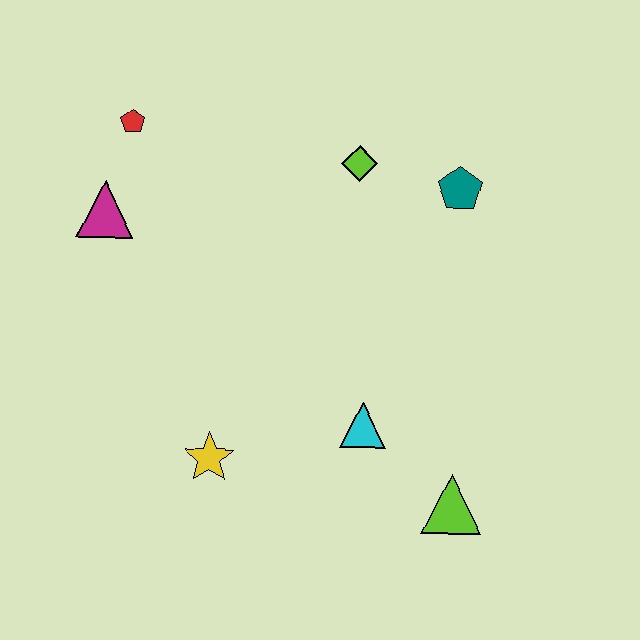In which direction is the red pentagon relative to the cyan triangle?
The red pentagon is above the cyan triangle.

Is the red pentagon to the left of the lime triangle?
Yes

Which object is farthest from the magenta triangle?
The lime triangle is farthest from the magenta triangle.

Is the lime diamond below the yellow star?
No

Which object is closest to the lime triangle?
The cyan triangle is closest to the lime triangle.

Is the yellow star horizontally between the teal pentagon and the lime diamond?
No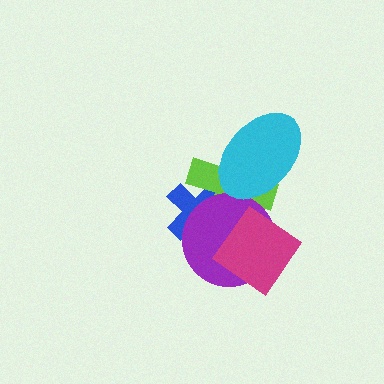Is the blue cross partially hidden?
Yes, it is partially covered by another shape.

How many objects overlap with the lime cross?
3 objects overlap with the lime cross.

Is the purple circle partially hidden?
Yes, it is partially covered by another shape.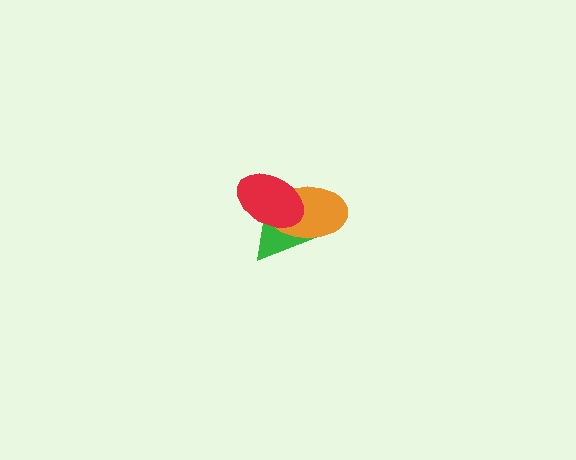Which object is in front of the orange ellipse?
The red ellipse is in front of the orange ellipse.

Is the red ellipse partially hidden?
No, no other shape covers it.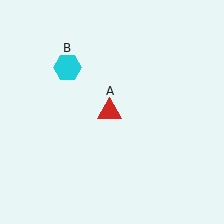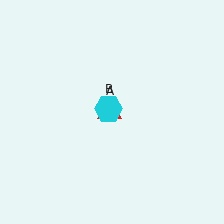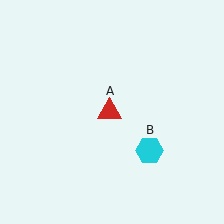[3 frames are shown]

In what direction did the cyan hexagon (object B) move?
The cyan hexagon (object B) moved down and to the right.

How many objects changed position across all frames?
1 object changed position: cyan hexagon (object B).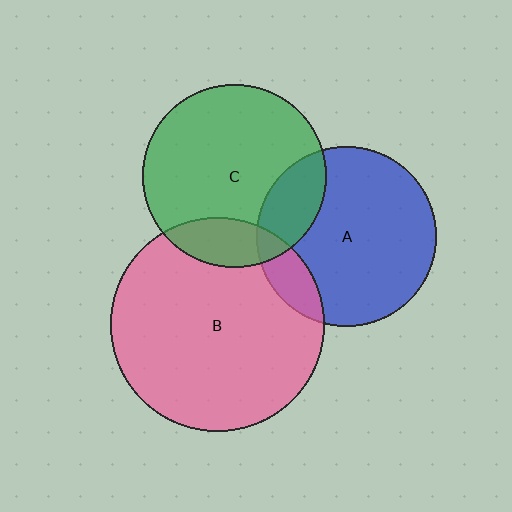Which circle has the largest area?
Circle B (pink).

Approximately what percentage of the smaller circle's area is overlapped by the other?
Approximately 15%.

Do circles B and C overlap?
Yes.